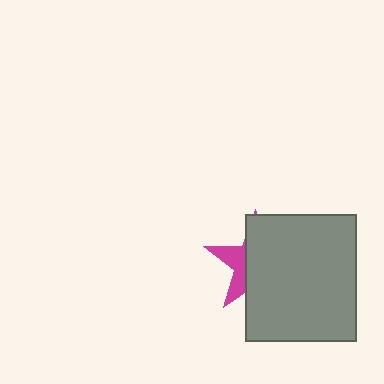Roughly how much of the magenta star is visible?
A small part of it is visible (roughly 32%).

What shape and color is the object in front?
The object in front is a gray rectangle.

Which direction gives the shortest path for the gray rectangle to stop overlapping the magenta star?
Moving right gives the shortest separation.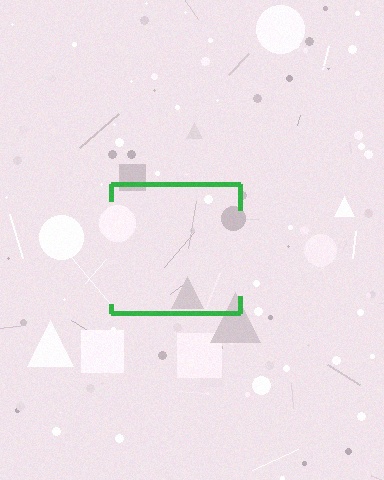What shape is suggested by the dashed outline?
The dashed outline suggests a square.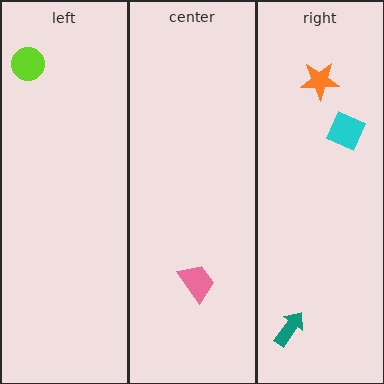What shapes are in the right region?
The teal arrow, the cyan diamond, the orange star.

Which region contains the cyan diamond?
The right region.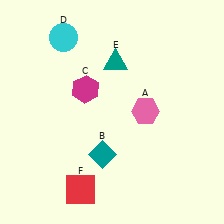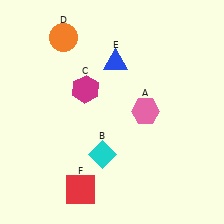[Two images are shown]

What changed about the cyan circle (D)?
In Image 1, D is cyan. In Image 2, it changed to orange.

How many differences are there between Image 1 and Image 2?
There are 3 differences between the two images.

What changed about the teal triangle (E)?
In Image 1, E is teal. In Image 2, it changed to blue.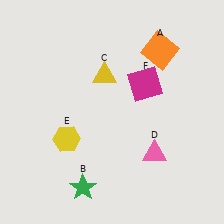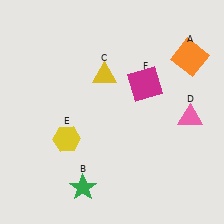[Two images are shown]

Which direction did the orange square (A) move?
The orange square (A) moved right.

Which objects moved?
The objects that moved are: the orange square (A), the pink triangle (D).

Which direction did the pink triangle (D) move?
The pink triangle (D) moved up.